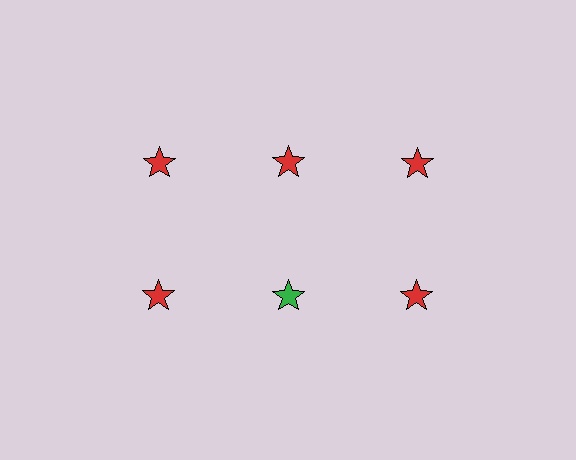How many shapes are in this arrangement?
There are 6 shapes arranged in a grid pattern.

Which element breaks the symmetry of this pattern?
The green star in the second row, second from left column breaks the symmetry. All other shapes are red stars.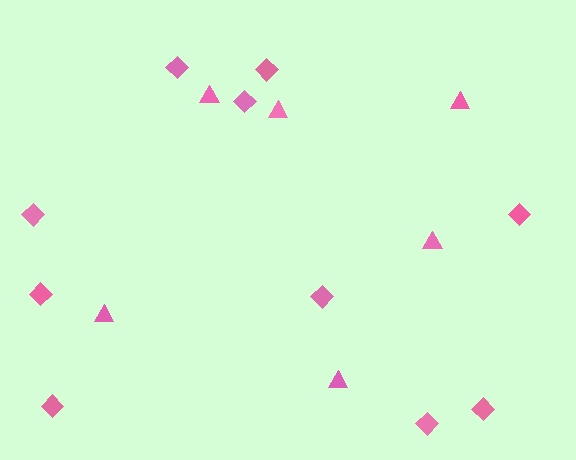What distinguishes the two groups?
There are 2 groups: one group of triangles (6) and one group of diamonds (10).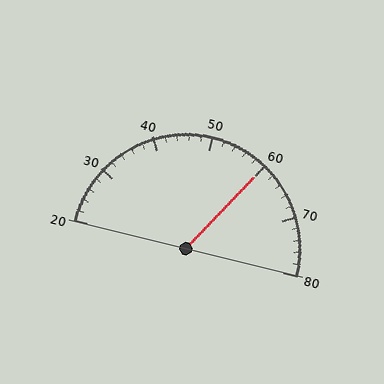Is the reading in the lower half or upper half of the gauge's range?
The reading is in the upper half of the range (20 to 80).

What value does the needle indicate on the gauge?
The needle indicates approximately 60.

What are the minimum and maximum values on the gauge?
The gauge ranges from 20 to 80.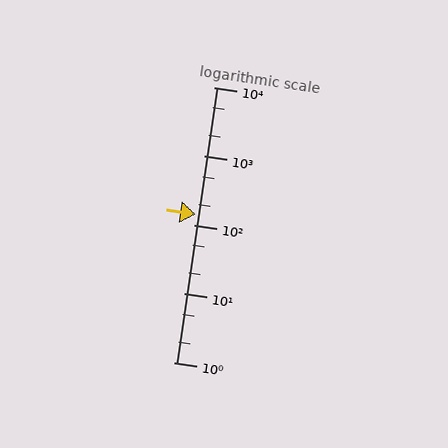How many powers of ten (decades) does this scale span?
The scale spans 4 decades, from 1 to 10000.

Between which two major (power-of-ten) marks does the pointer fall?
The pointer is between 100 and 1000.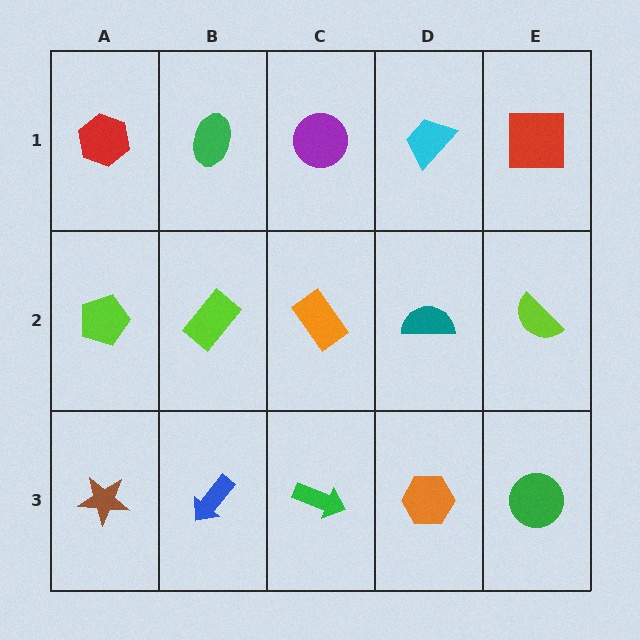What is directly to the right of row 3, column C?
An orange hexagon.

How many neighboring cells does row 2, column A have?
3.